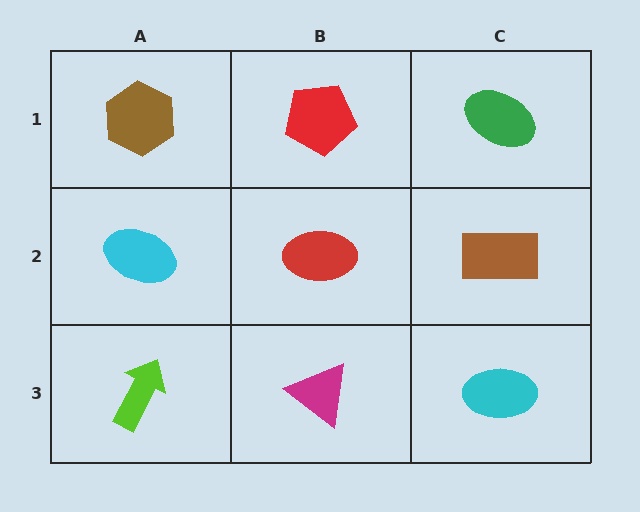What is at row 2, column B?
A red ellipse.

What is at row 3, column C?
A cyan ellipse.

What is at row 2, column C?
A brown rectangle.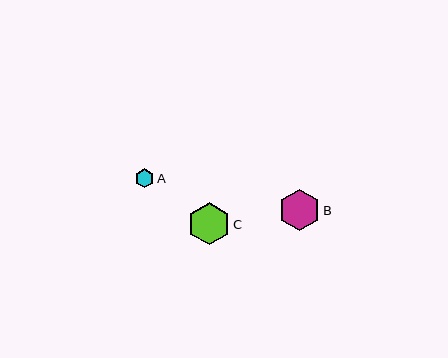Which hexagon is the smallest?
Hexagon A is the smallest with a size of approximately 19 pixels.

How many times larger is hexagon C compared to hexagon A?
Hexagon C is approximately 2.2 times the size of hexagon A.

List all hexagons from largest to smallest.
From largest to smallest: C, B, A.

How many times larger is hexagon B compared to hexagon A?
Hexagon B is approximately 2.1 times the size of hexagon A.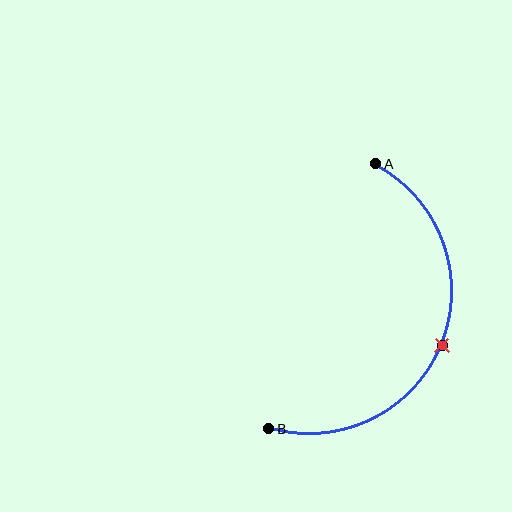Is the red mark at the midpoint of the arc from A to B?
Yes. The red mark lies on the arc at equal arc-length from both A and B — it is the arc midpoint.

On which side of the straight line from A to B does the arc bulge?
The arc bulges to the right of the straight line connecting A and B.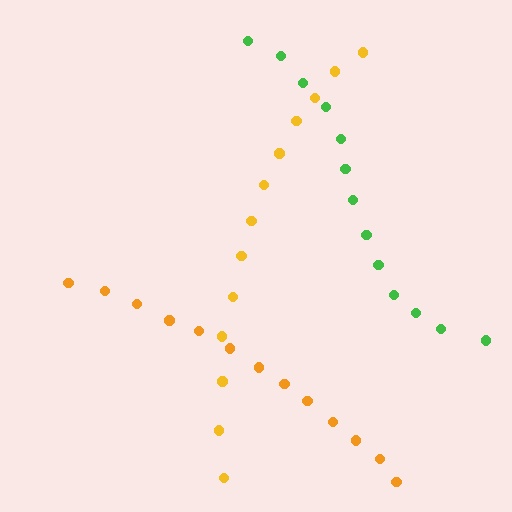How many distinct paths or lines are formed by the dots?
There are 3 distinct paths.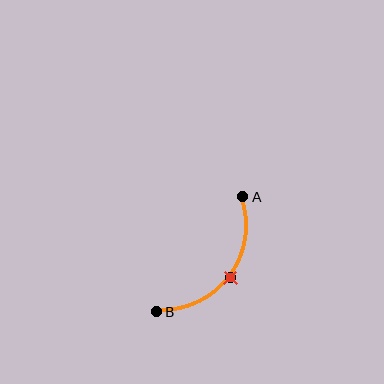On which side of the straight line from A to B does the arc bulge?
The arc bulges below and to the right of the straight line connecting A and B.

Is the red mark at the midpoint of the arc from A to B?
Yes. The red mark lies on the arc at equal arc-length from both A and B — it is the arc midpoint.